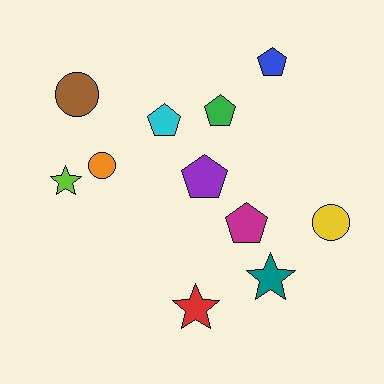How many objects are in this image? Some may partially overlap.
There are 11 objects.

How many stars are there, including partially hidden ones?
There are 3 stars.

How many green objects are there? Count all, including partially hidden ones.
There is 1 green object.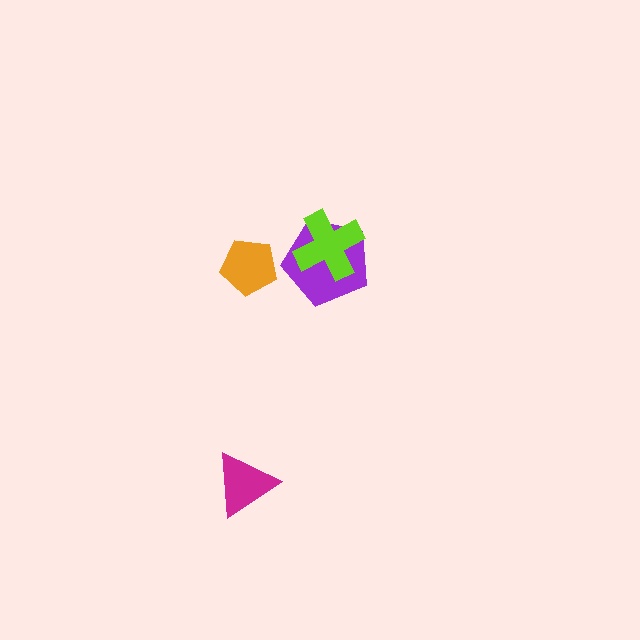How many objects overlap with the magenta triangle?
0 objects overlap with the magenta triangle.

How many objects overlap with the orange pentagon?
0 objects overlap with the orange pentagon.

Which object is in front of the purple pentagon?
The lime cross is in front of the purple pentagon.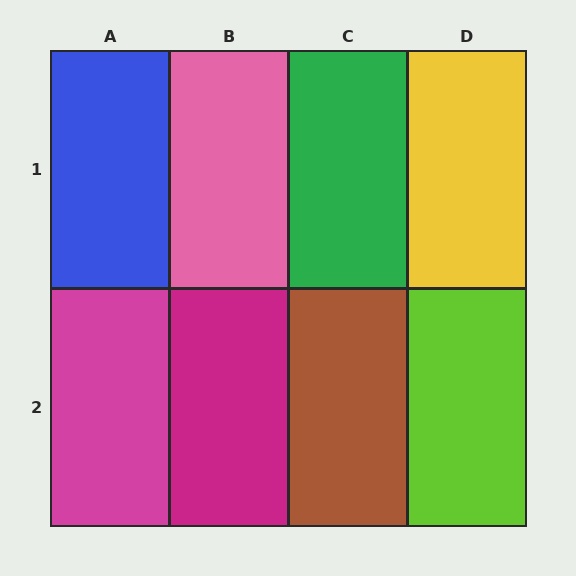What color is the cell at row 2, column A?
Magenta.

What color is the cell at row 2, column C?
Brown.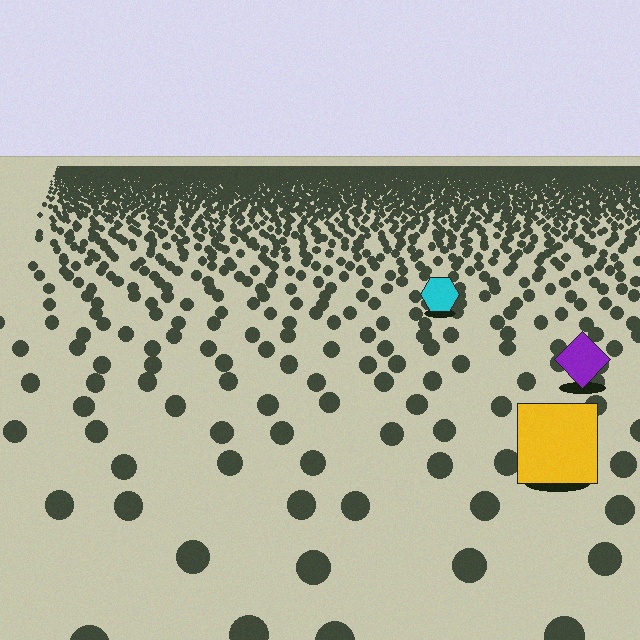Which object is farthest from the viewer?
The cyan hexagon is farthest from the viewer. It appears smaller and the ground texture around it is denser.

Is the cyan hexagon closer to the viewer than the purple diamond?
No. The purple diamond is closer — you can tell from the texture gradient: the ground texture is coarser near it.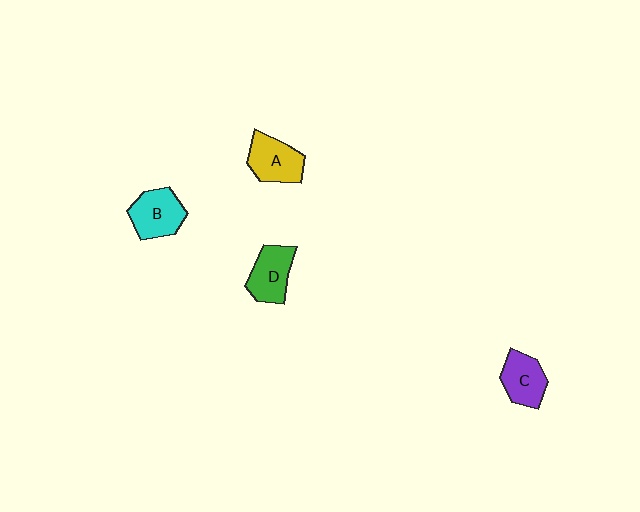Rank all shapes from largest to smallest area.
From largest to smallest: B (cyan), A (yellow), D (green), C (purple).